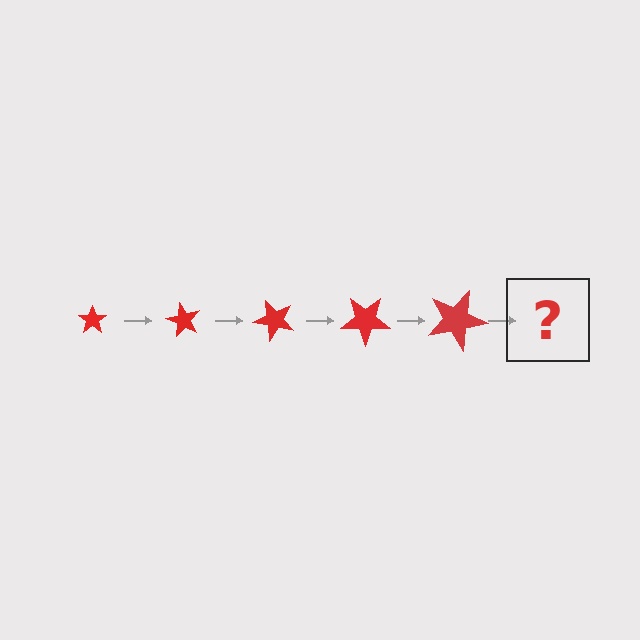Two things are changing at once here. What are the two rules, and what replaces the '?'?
The two rules are that the star grows larger each step and it rotates 60 degrees each step. The '?' should be a star, larger than the previous one and rotated 300 degrees from the start.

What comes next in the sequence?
The next element should be a star, larger than the previous one and rotated 300 degrees from the start.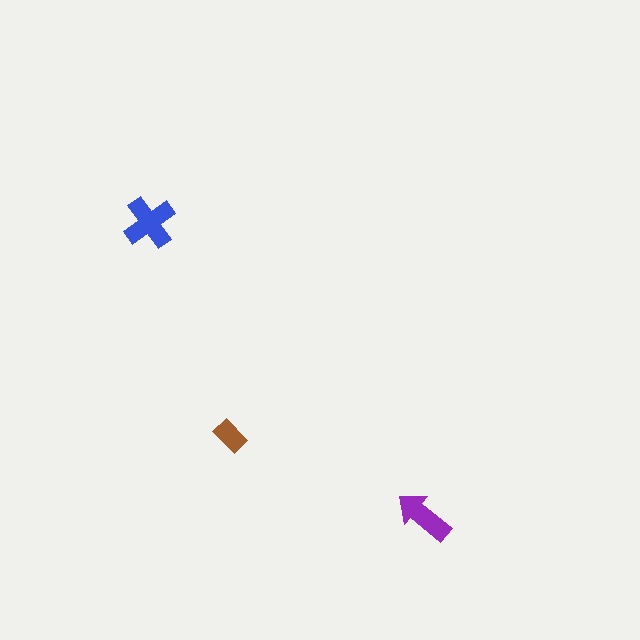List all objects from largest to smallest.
The blue cross, the purple arrow, the brown rectangle.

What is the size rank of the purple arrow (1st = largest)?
2nd.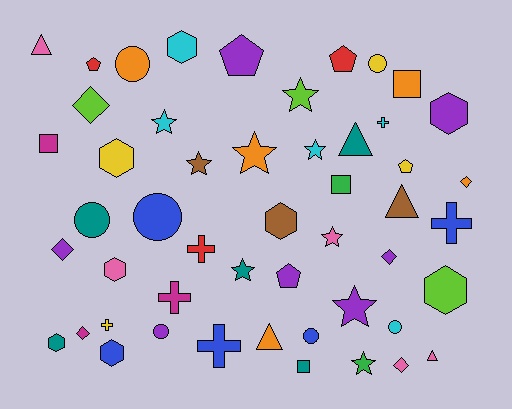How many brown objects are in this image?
There are 3 brown objects.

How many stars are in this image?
There are 9 stars.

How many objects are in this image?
There are 50 objects.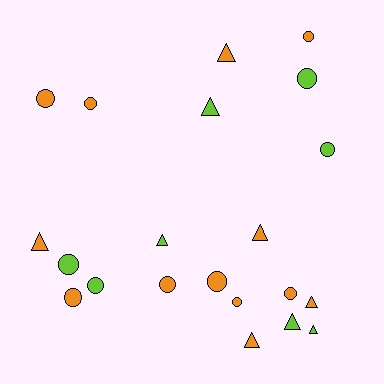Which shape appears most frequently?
Circle, with 12 objects.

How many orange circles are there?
There are 8 orange circles.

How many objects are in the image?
There are 21 objects.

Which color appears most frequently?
Orange, with 13 objects.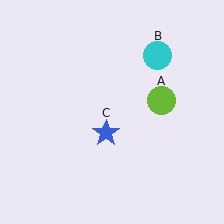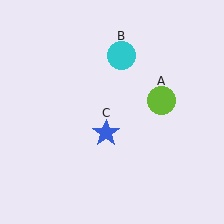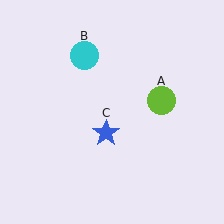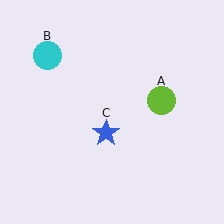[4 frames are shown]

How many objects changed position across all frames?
1 object changed position: cyan circle (object B).